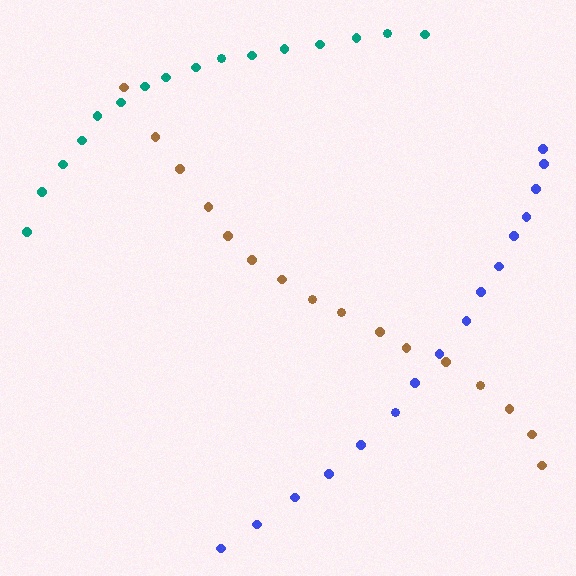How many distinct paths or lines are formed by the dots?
There are 3 distinct paths.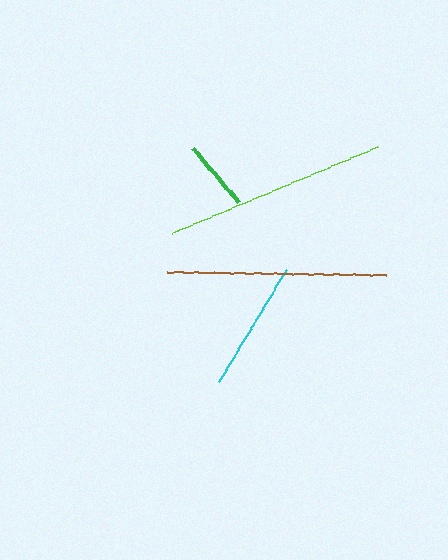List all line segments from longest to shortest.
From longest to shortest: lime, brown, cyan, green.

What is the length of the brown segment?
The brown segment is approximately 220 pixels long.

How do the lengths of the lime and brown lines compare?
The lime and brown lines are approximately the same length.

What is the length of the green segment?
The green segment is approximately 71 pixels long.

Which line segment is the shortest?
The green line is the shortest at approximately 71 pixels.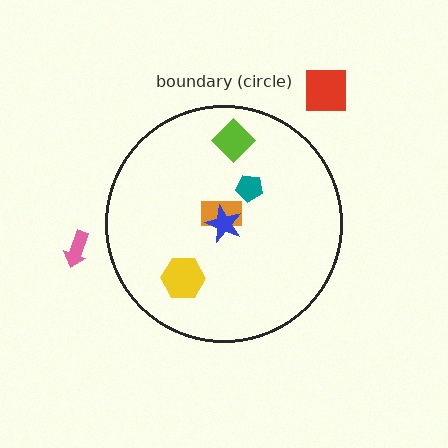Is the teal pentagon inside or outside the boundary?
Inside.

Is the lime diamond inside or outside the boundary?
Inside.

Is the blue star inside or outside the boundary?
Inside.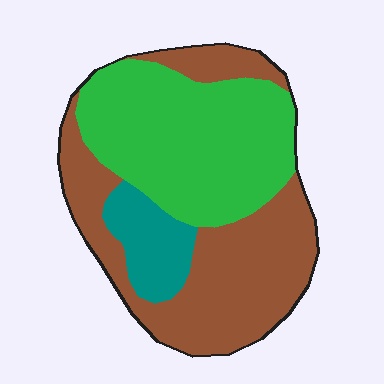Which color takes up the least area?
Teal, at roughly 10%.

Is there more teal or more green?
Green.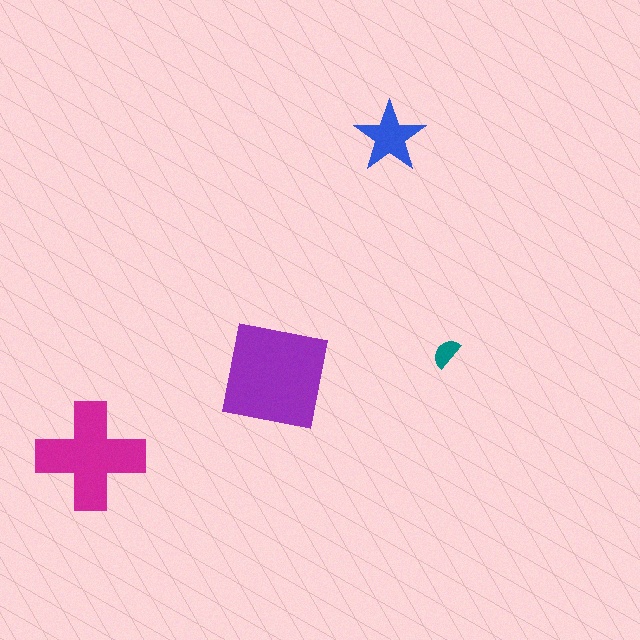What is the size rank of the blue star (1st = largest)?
3rd.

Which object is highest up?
The blue star is topmost.